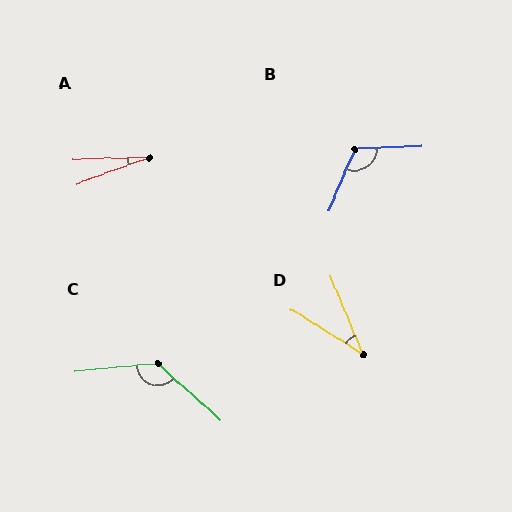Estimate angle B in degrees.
Approximately 115 degrees.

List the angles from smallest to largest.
A (19°), D (35°), B (115°), C (133°).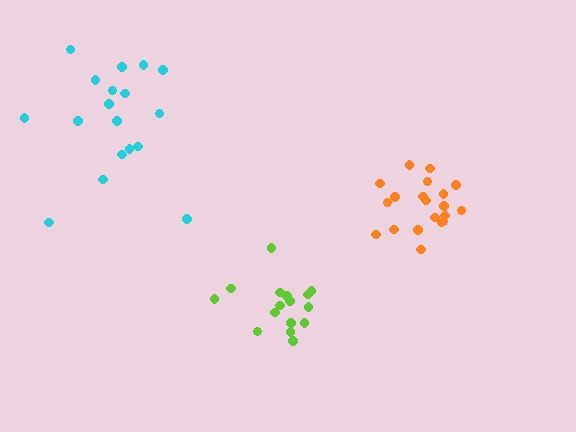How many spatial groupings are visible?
There are 3 spatial groupings.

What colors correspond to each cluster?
The clusters are colored: lime, cyan, orange.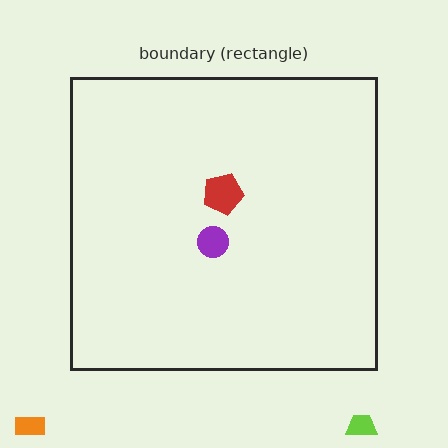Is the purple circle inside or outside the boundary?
Inside.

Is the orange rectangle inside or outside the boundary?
Outside.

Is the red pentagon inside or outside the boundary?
Inside.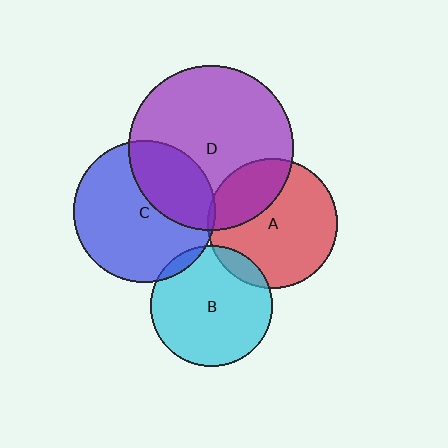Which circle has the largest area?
Circle D (purple).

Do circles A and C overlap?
Yes.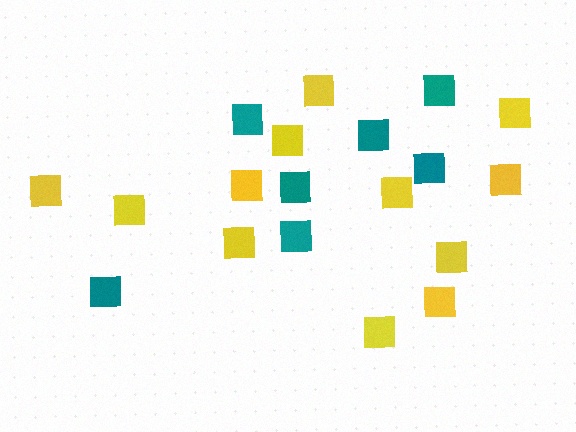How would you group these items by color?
There are 2 groups: one group of yellow squares (12) and one group of teal squares (7).